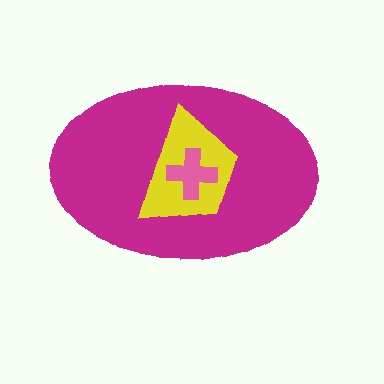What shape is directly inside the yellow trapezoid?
The pink cross.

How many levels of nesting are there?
3.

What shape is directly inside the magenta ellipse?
The yellow trapezoid.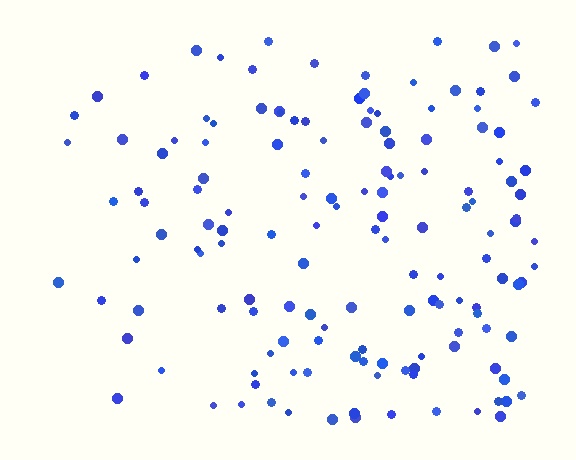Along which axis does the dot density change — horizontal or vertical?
Horizontal.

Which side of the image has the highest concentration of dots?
The right.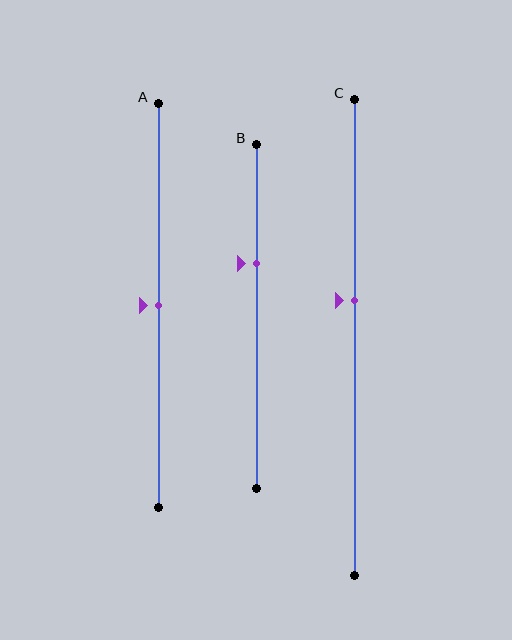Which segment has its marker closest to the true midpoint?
Segment A has its marker closest to the true midpoint.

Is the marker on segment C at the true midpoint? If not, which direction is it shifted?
No, the marker on segment C is shifted upward by about 8% of the segment length.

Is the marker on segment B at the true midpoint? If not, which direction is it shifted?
No, the marker on segment B is shifted upward by about 15% of the segment length.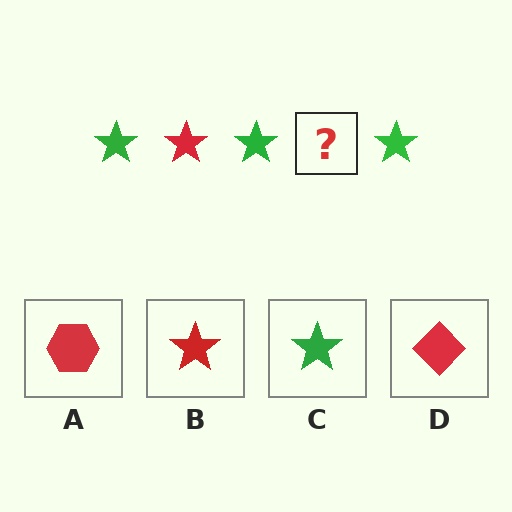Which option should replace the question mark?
Option B.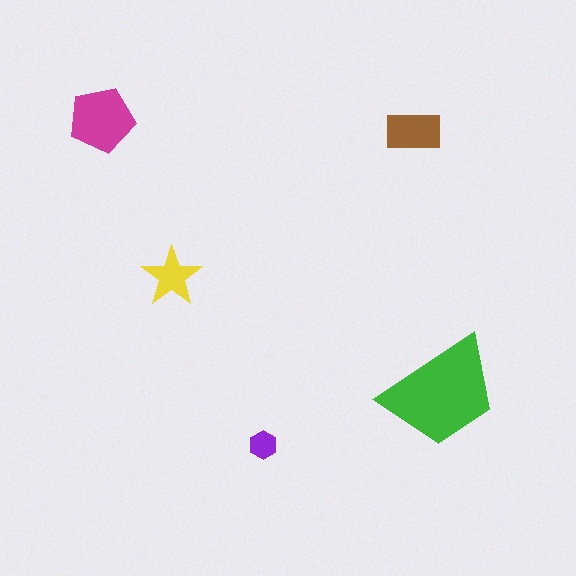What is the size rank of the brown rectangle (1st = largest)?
3rd.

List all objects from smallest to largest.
The purple hexagon, the yellow star, the brown rectangle, the magenta pentagon, the green trapezoid.